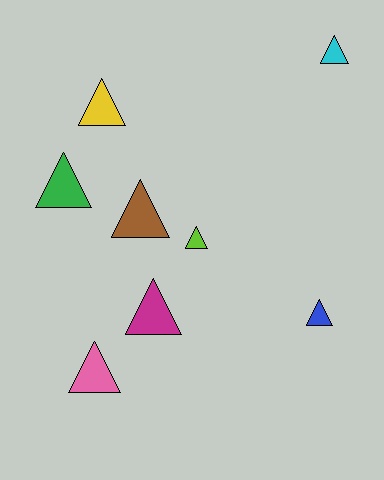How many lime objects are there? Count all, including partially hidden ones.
There is 1 lime object.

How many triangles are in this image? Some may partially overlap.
There are 8 triangles.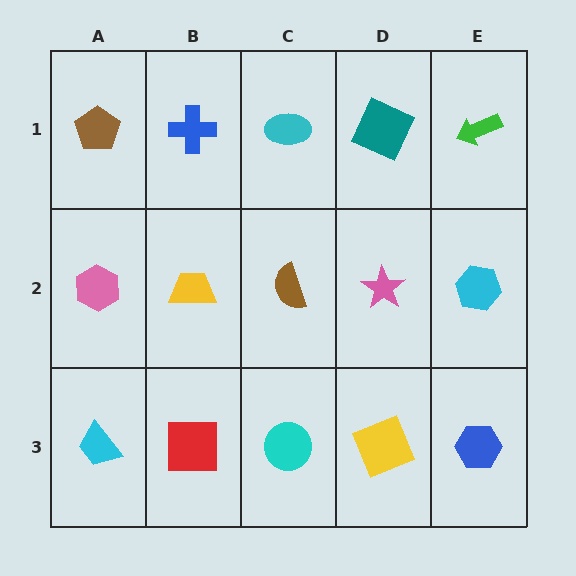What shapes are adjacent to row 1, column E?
A cyan hexagon (row 2, column E), a teal square (row 1, column D).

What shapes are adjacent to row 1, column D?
A pink star (row 2, column D), a cyan ellipse (row 1, column C), a green arrow (row 1, column E).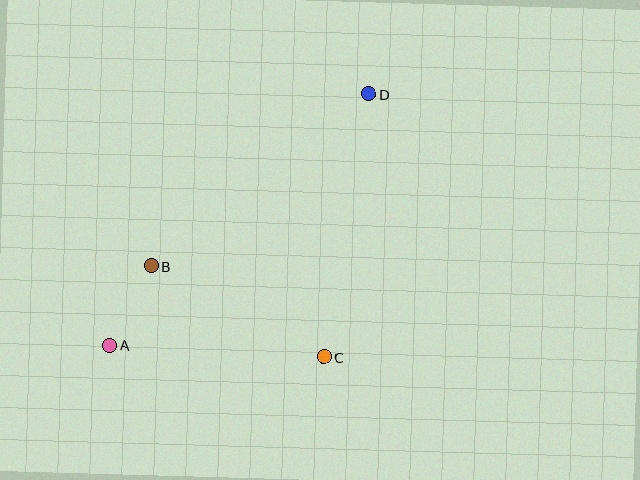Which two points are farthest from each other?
Points A and D are farthest from each other.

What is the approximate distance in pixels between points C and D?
The distance between C and D is approximately 267 pixels.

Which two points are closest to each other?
Points A and B are closest to each other.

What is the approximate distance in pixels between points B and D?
The distance between B and D is approximately 277 pixels.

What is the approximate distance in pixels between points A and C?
The distance between A and C is approximately 215 pixels.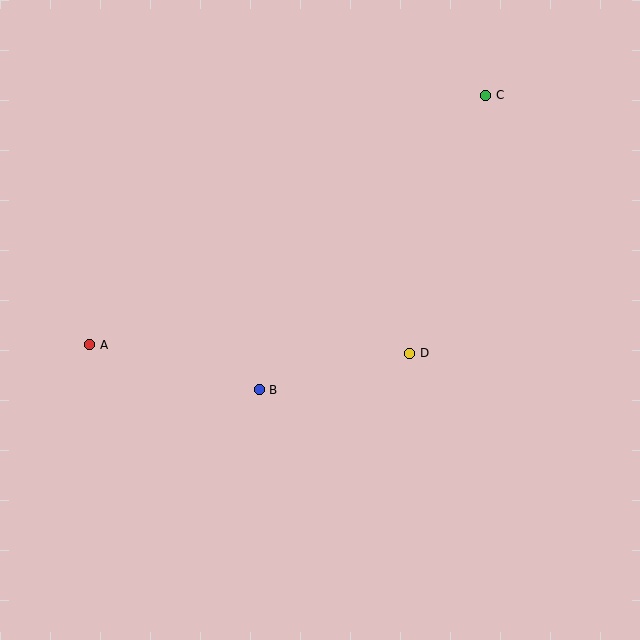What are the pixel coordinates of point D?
Point D is at (410, 353).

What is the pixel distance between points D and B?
The distance between D and B is 155 pixels.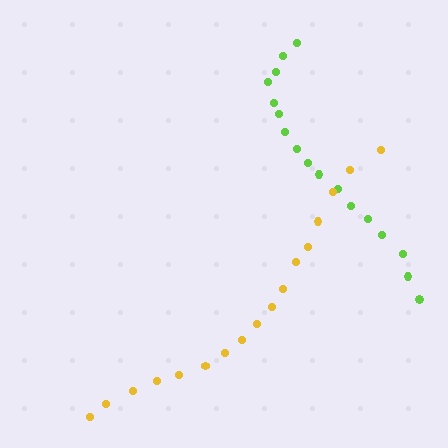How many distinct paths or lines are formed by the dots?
There are 2 distinct paths.